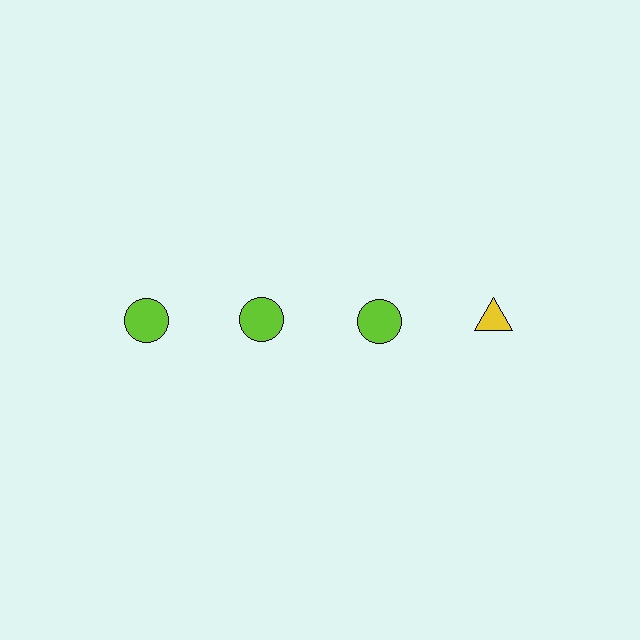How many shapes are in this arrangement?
There are 4 shapes arranged in a grid pattern.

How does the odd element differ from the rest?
It differs in both color (yellow instead of lime) and shape (triangle instead of circle).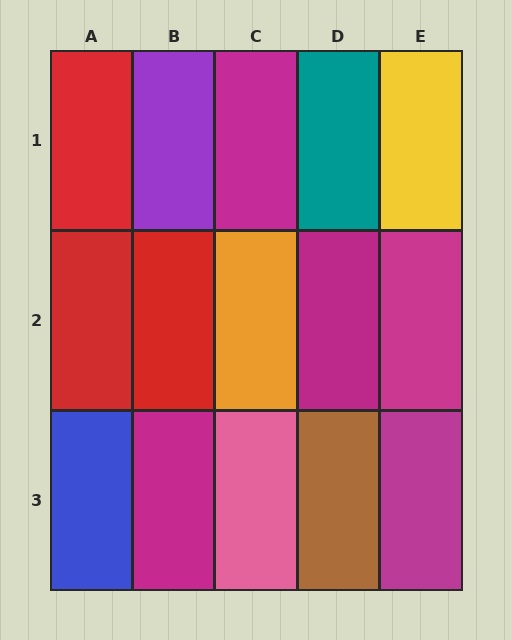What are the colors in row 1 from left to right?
Red, purple, magenta, teal, yellow.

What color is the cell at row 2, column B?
Red.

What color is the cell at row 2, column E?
Magenta.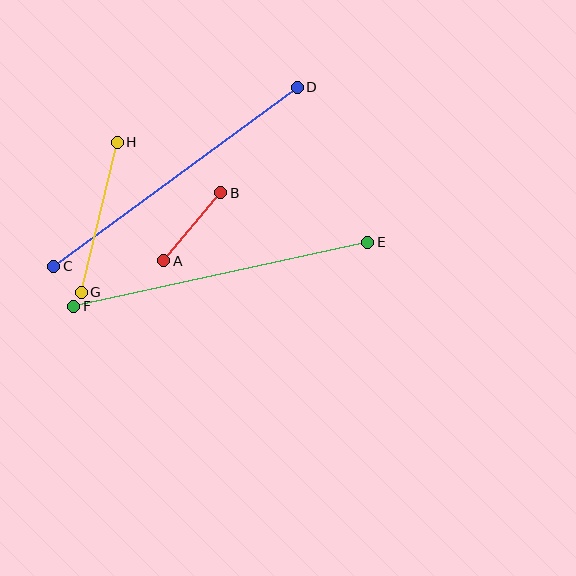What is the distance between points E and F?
The distance is approximately 301 pixels.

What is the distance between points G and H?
The distance is approximately 154 pixels.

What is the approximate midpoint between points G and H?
The midpoint is at approximately (99, 217) pixels.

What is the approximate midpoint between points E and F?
The midpoint is at approximately (221, 274) pixels.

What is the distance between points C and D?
The distance is approximately 302 pixels.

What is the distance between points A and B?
The distance is approximately 89 pixels.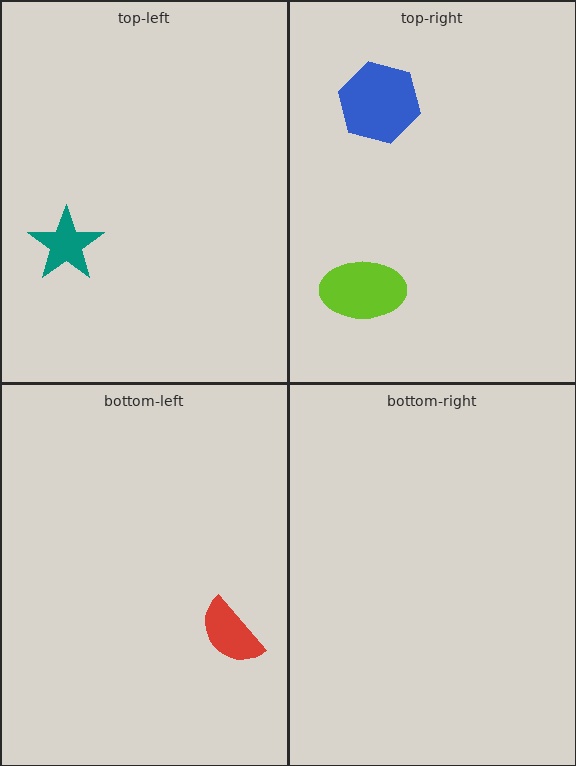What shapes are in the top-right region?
The blue hexagon, the lime ellipse.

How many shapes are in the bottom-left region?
1.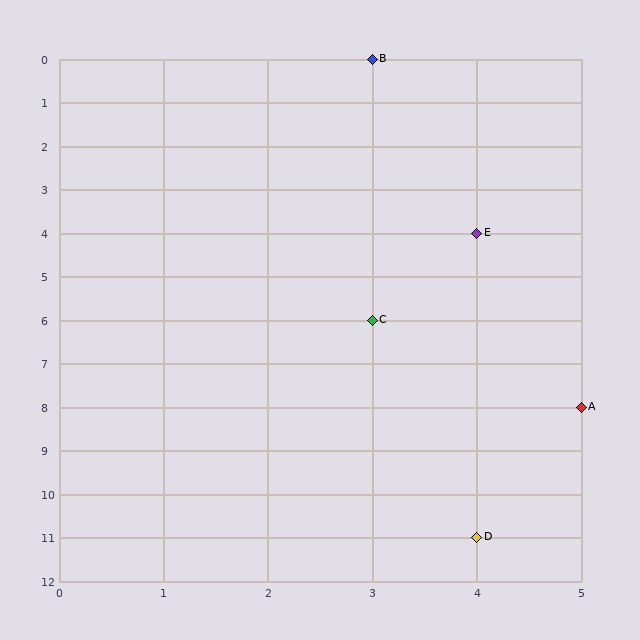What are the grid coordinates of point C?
Point C is at grid coordinates (3, 6).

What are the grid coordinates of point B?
Point B is at grid coordinates (3, 0).